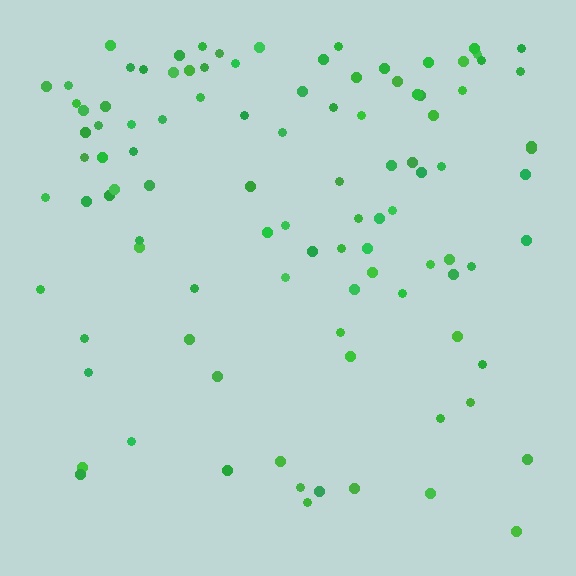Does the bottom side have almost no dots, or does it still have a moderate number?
Still a moderate number, just noticeably fewer than the top.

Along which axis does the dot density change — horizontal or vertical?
Vertical.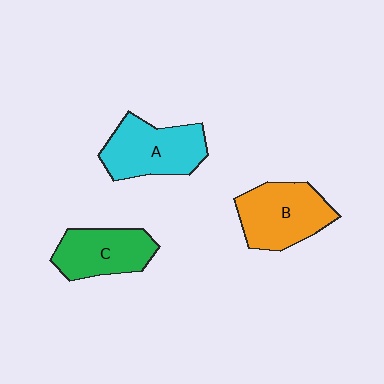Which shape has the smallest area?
Shape C (green).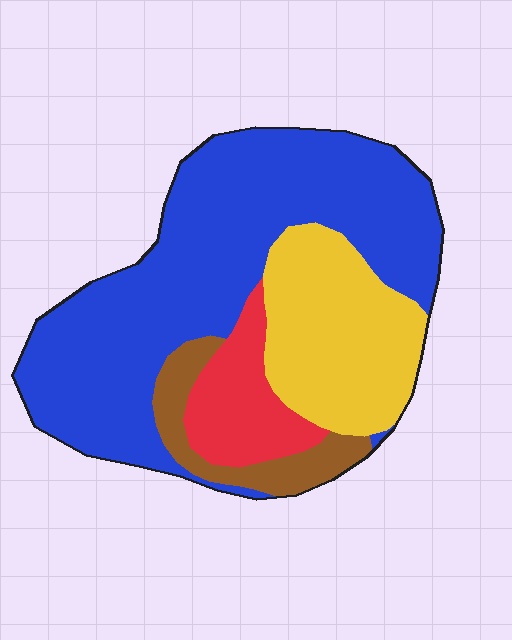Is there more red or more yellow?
Yellow.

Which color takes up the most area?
Blue, at roughly 55%.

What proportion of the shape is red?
Red takes up about one tenth (1/10) of the shape.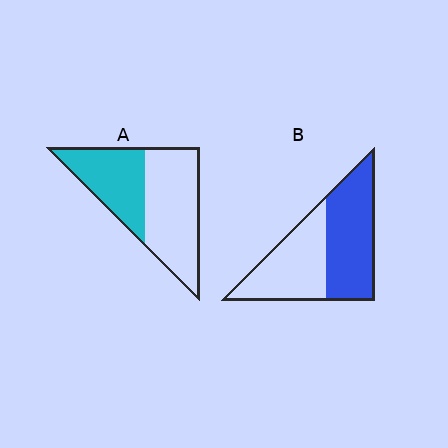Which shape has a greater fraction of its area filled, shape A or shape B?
Shape B.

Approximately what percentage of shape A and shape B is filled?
A is approximately 40% and B is approximately 55%.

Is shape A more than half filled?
No.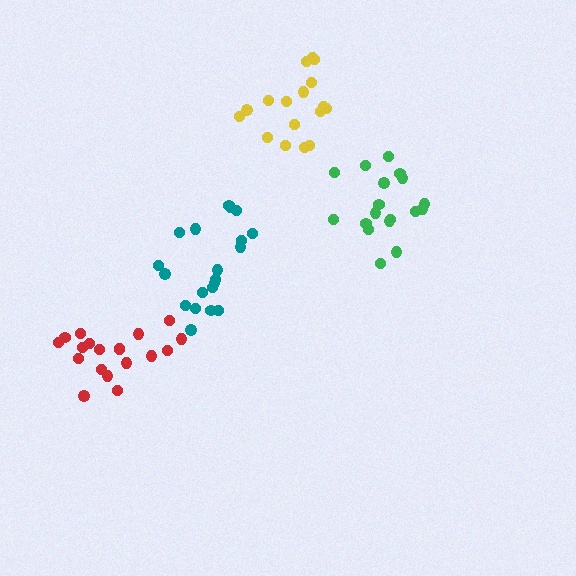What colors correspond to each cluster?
The clusters are colored: red, teal, green, yellow.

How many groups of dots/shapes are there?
There are 4 groups.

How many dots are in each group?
Group 1: 19 dots, Group 2: 20 dots, Group 3: 18 dots, Group 4: 17 dots (74 total).